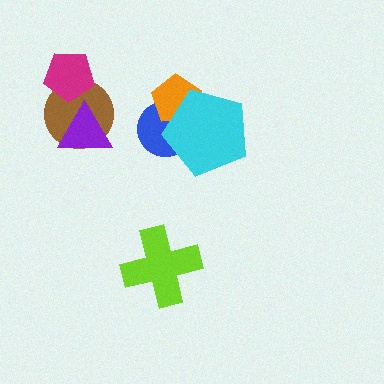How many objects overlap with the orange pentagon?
2 objects overlap with the orange pentagon.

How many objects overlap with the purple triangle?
1 object overlaps with the purple triangle.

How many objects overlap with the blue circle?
2 objects overlap with the blue circle.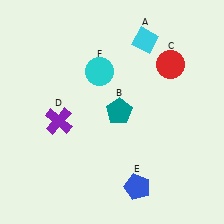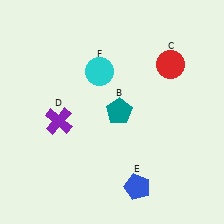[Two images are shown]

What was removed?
The cyan diamond (A) was removed in Image 2.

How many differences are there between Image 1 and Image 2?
There is 1 difference between the two images.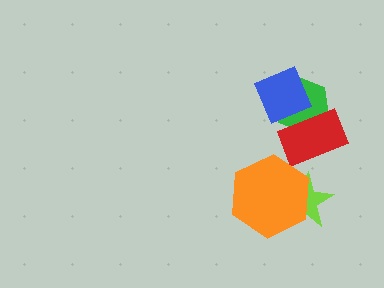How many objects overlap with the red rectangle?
2 objects overlap with the red rectangle.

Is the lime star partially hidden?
Yes, it is partially covered by another shape.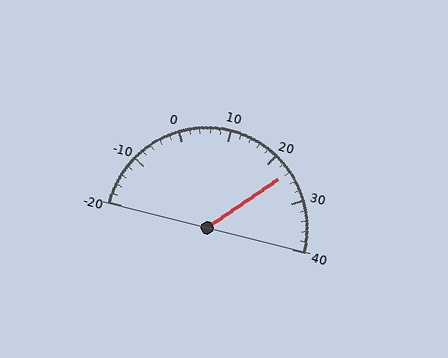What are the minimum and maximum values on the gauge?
The gauge ranges from -20 to 40.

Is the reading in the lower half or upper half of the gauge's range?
The reading is in the upper half of the range (-20 to 40).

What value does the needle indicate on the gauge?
The needle indicates approximately 24.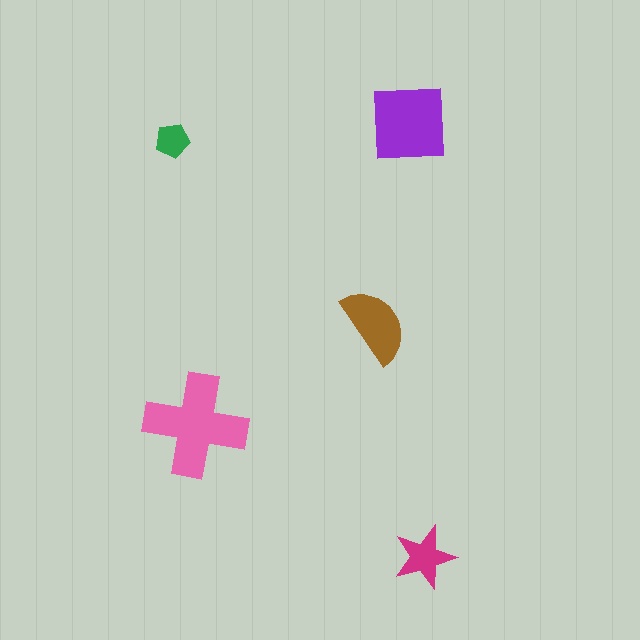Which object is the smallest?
The green pentagon.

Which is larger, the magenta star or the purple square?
The purple square.